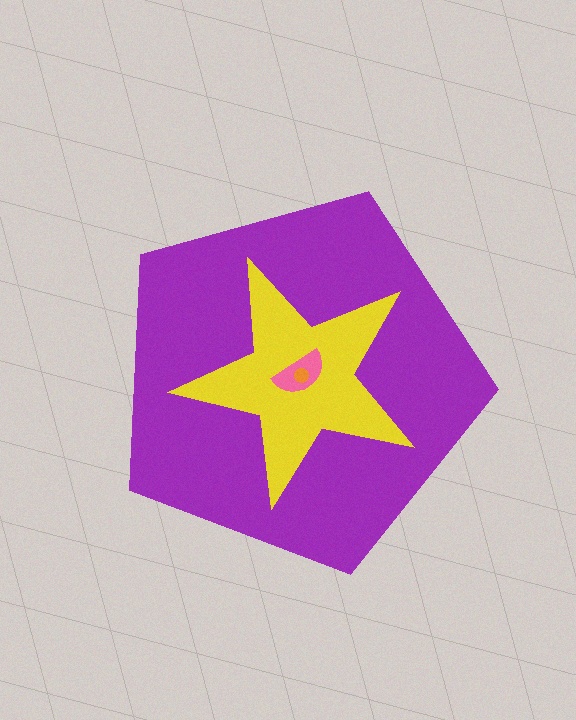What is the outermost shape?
The purple pentagon.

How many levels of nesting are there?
4.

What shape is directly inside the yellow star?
The pink semicircle.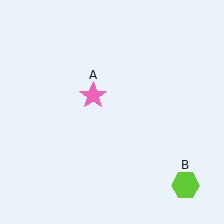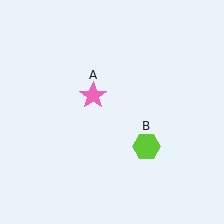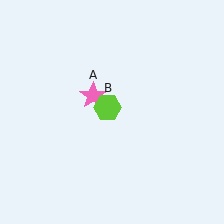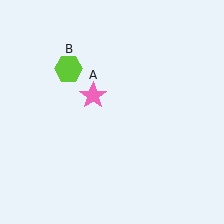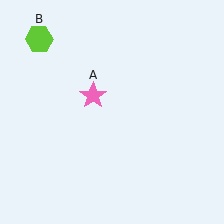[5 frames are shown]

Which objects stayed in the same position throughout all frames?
Pink star (object A) remained stationary.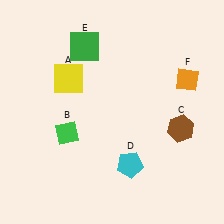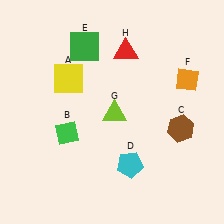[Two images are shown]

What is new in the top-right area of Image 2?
A red triangle (H) was added in the top-right area of Image 2.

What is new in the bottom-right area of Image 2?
A lime triangle (G) was added in the bottom-right area of Image 2.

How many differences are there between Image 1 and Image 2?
There are 2 differences between the two images.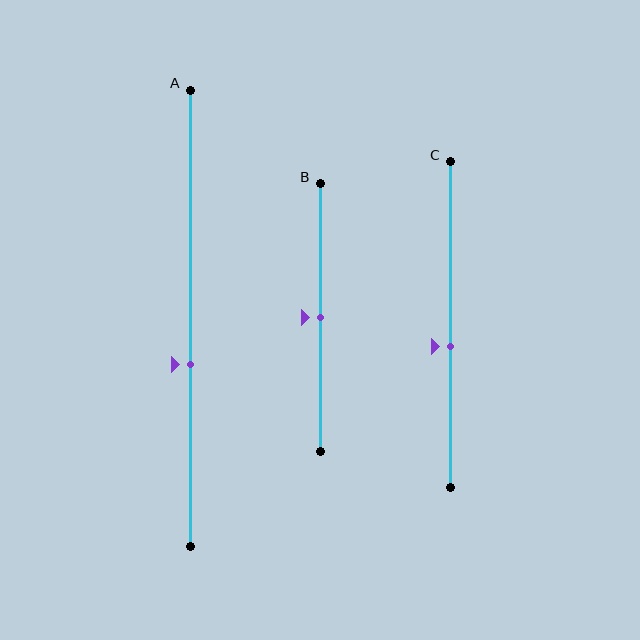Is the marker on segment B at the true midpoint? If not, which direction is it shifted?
Yes, the marker on segment B is at the true midpoint.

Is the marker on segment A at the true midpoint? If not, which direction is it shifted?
No, the marker on segment A is shifted downward by about 10% of the segment length.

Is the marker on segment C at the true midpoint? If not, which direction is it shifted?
No, the marker on segment C is shifted downward by about 7% of the segment length.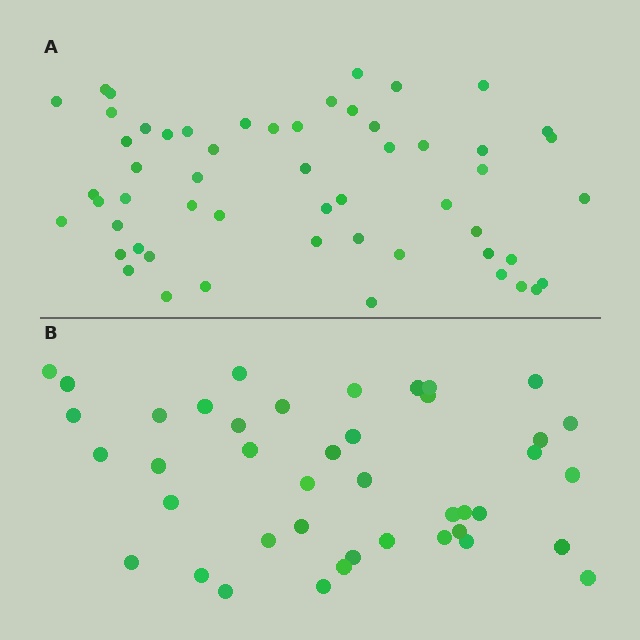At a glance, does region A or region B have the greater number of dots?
Region A (the top region) has more dots.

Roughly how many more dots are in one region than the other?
Region A has approximately 15 more dots than region B.